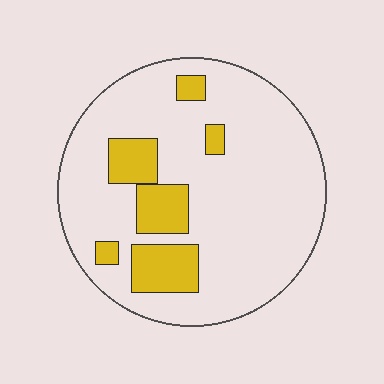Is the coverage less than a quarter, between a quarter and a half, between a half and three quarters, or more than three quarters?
Less than a quarter.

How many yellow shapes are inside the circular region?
6.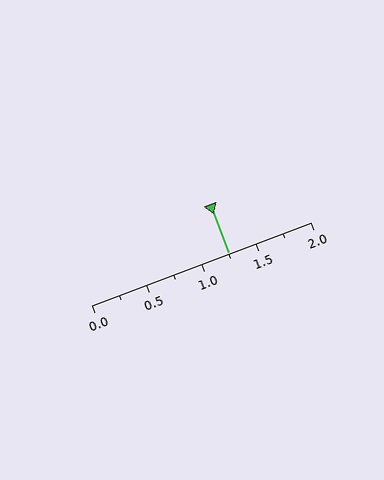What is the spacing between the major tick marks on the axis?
The major ticks are spaced 0.5 apart.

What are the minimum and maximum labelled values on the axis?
The axis runs from 0.0 to 2.0.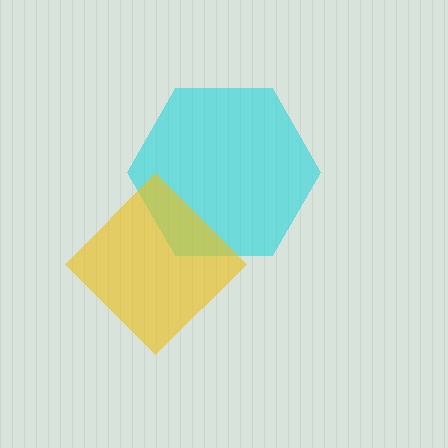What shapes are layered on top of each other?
The layered shapes are: a cyan hexagon, a yellow diamond.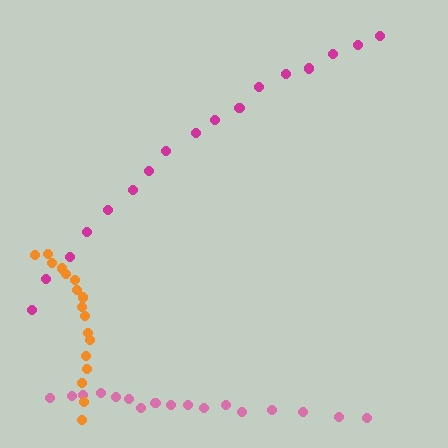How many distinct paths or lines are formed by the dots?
There are 3 distinct paths.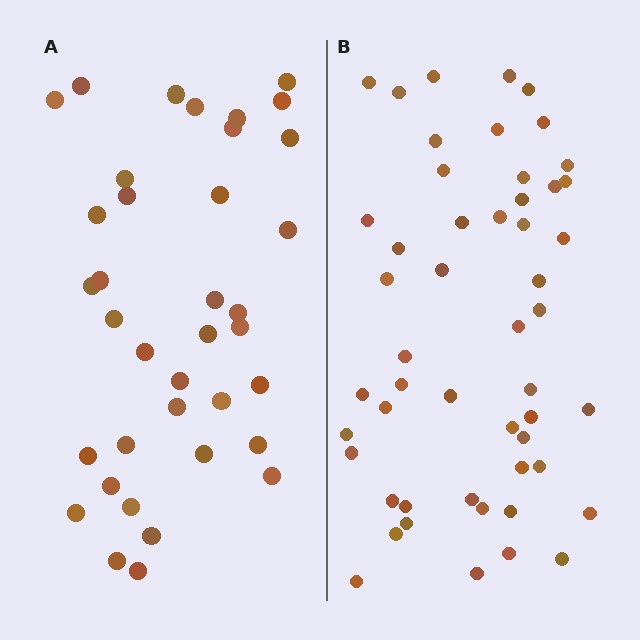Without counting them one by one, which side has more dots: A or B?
Region B (the right region) has more dots.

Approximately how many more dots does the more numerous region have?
Region B has approximately 15 more dots than region A.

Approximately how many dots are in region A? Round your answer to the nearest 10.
About 40 dots. (The exact count is 37, which rounds to 40.)